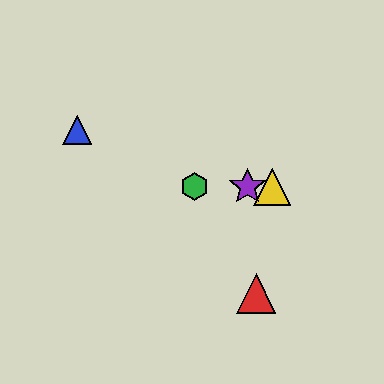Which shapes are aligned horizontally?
The green hexagon, the yellow triangle, the purple star are aligned horizontally.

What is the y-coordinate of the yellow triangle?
The yellow triangle is at y≈187.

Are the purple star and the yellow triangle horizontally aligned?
Yes, both are at y≈187.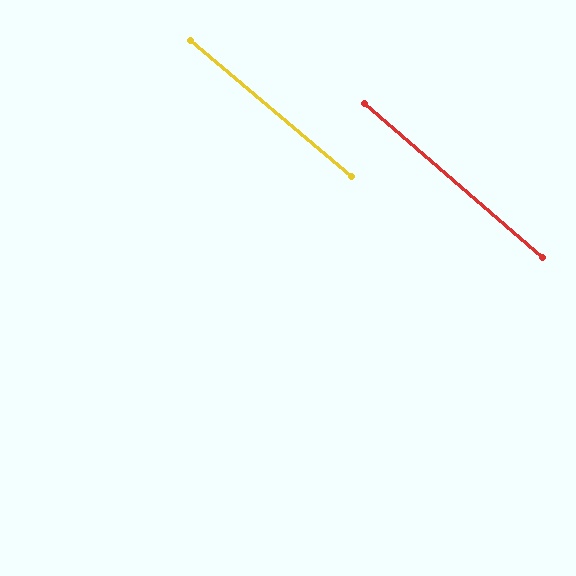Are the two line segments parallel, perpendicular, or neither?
Parallel — their directions differ by only 0.8°.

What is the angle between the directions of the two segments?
Approximately 1 degree.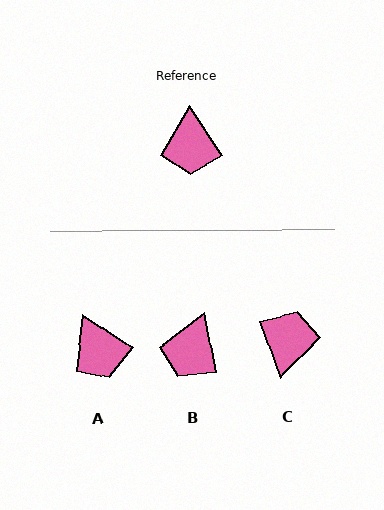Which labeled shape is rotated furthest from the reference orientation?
C, about 165 degrees away.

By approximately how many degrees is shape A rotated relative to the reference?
Approximately 22 degrees counter-clockwise.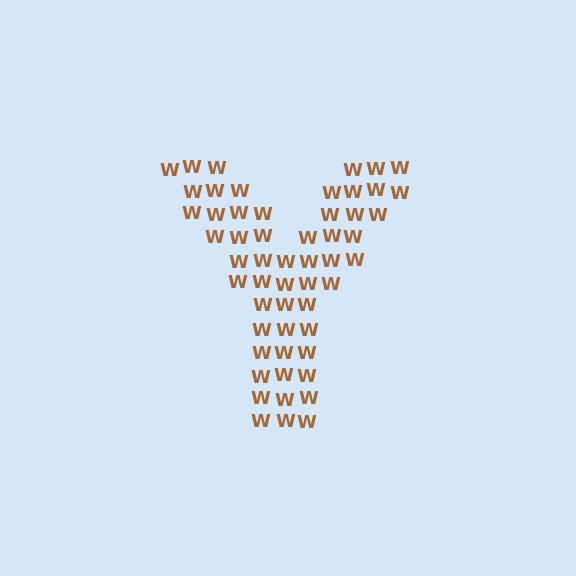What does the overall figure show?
The overall figure shows the letter Y.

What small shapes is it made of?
It is made of small letter W's.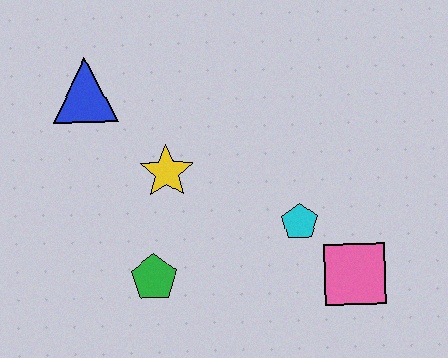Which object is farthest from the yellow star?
The pink square is farthest from the yellow star.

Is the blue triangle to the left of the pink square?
Yes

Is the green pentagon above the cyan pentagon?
No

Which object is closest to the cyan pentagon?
The pink square is closest to the cyan pentagon.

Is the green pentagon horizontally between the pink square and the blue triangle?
Yes